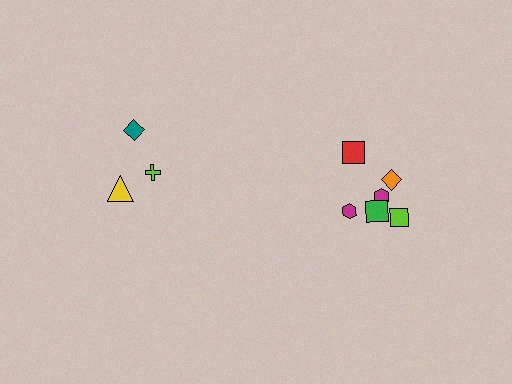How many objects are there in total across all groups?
There are 9 objects.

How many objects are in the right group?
There are 6 objects.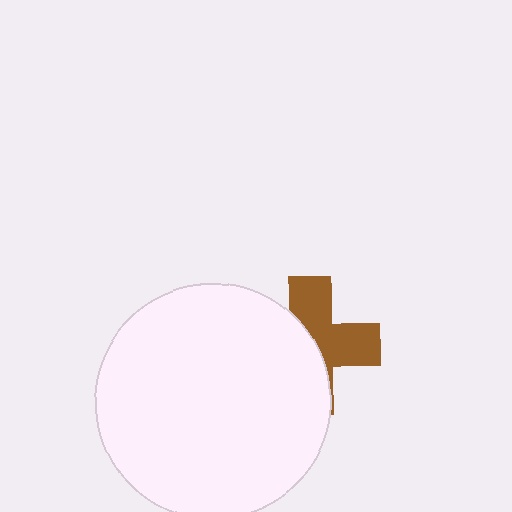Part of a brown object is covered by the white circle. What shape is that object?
It is a cross.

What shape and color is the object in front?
The object in front is a white circle.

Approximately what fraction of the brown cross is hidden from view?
Roughly 52% of the brown cross is hidden behind the white circle.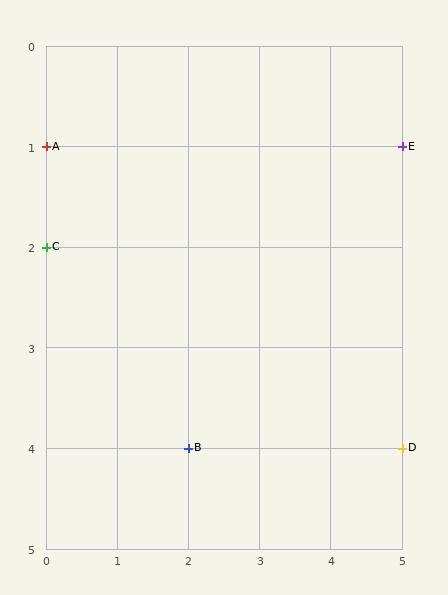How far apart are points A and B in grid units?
Points A and B are 2 columns and 3 rows apart (about 3.6 grid units diagonally).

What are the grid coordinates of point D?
Point D is at grid coordinates (5, 4).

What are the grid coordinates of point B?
Point B is at grid coordinates (2, 4).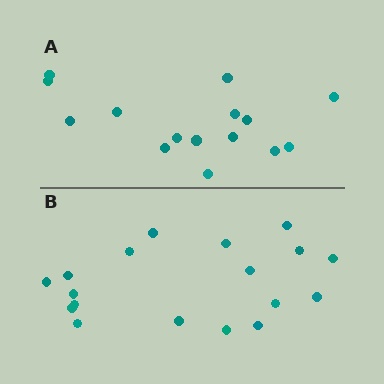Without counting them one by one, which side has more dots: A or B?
Region B (the bottom region) has more dots.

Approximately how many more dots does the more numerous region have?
Region B has just a few more — roughly 2 or 3 more dots than region A.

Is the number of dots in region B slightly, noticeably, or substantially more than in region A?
Region B has only slightly more — the two regions are fairly close. The ratio is roughly 1.2 to 1.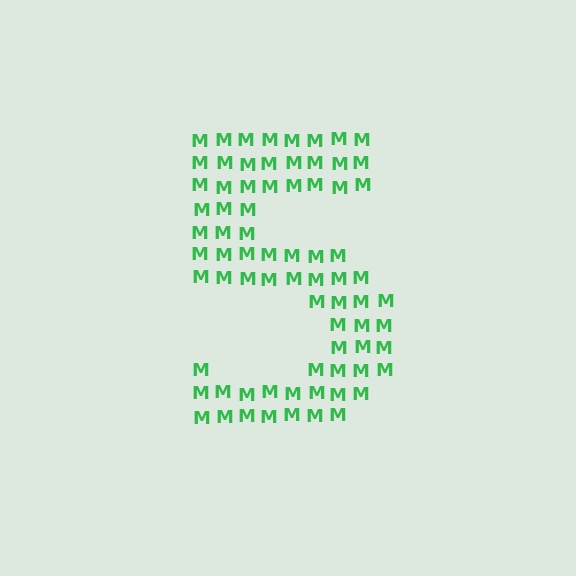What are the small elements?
The small elements are letter M's.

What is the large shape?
The large shape is the digit 5.